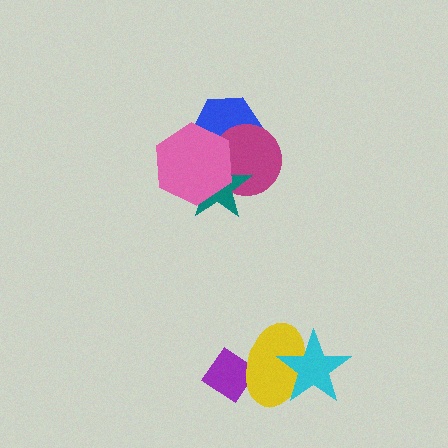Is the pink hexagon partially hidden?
No, no other shape covers it.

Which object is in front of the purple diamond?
The yellow ellipse is in front of the purple diamond.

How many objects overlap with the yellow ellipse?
2 objects overlap with the yellow ellipse.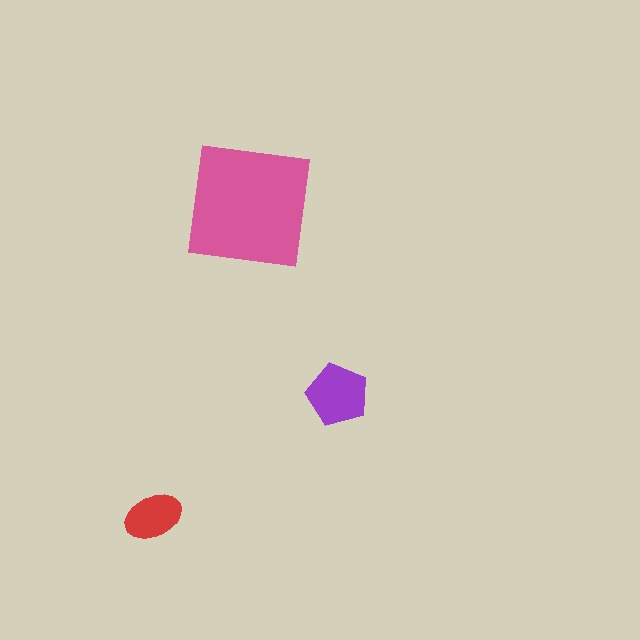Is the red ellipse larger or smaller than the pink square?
Smaller.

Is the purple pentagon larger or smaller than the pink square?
Smaller.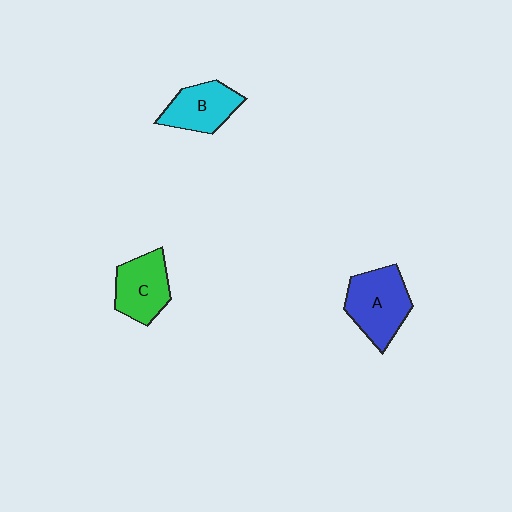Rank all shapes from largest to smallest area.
From largest to smallest: A (blue), C (green), B (cyan).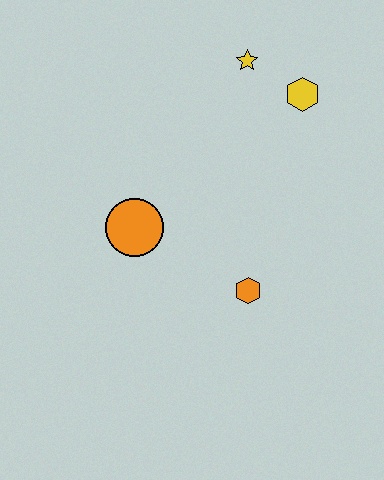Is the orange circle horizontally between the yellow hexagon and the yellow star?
No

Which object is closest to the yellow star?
The yellow hexagon is closest to the yellow star.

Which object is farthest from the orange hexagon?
The yellow star is farthest from the orange hexagon.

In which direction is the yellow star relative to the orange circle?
The yellow star is above the orange circle.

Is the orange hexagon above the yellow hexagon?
No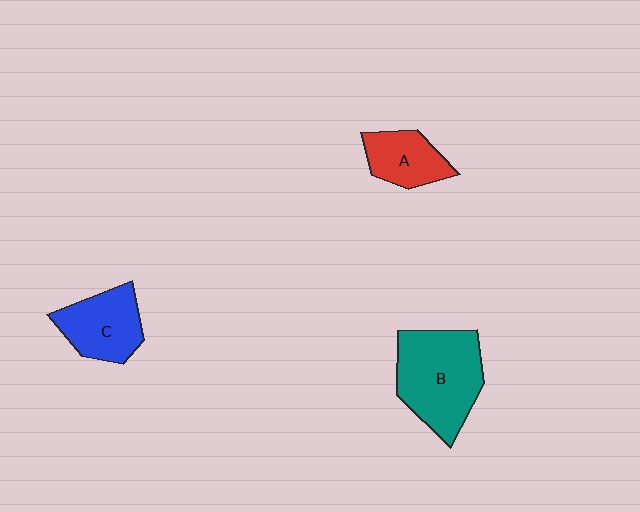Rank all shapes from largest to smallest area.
From largest to smallest: B (teal), C (blue), A (red).